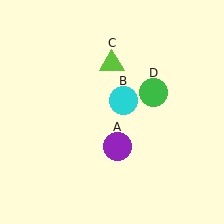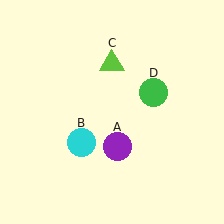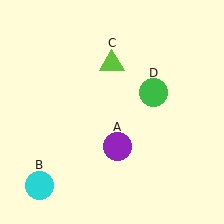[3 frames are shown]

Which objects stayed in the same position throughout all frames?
Purple circle (object A) and lime triangle (object C) and green circle (object D) remained stationary.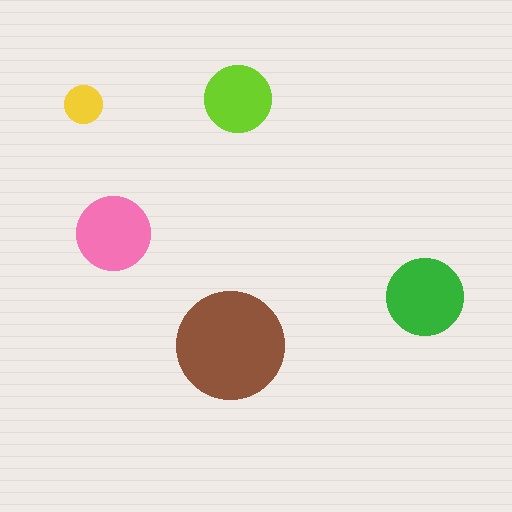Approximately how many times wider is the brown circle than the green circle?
About 1.5 times wider.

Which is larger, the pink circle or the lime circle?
The pink one.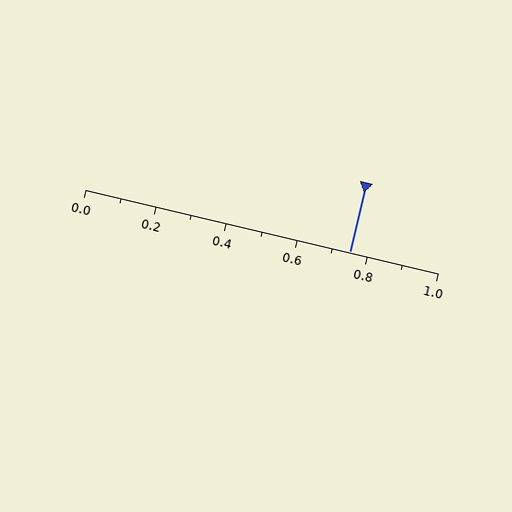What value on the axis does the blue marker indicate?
The marker indicates approximately 0.75.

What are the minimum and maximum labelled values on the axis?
The axis runs from 0.0 to 1.0.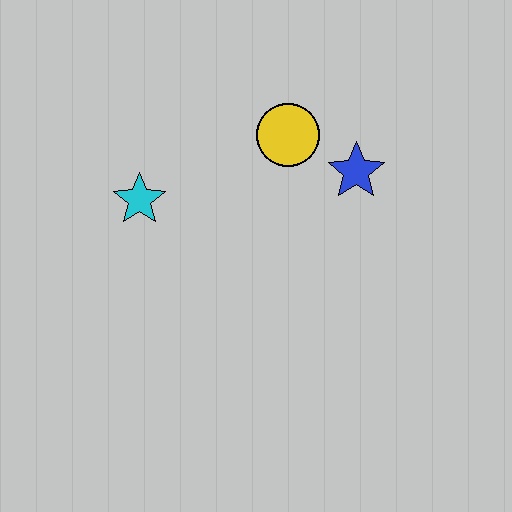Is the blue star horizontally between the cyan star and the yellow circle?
No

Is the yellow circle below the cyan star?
No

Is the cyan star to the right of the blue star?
No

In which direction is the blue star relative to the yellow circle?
The blue star is to the right of the yellow circle.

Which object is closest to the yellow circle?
The blue star is closest to the yellow circle.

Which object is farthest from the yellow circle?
The cyan star is farthest from the yellow circle.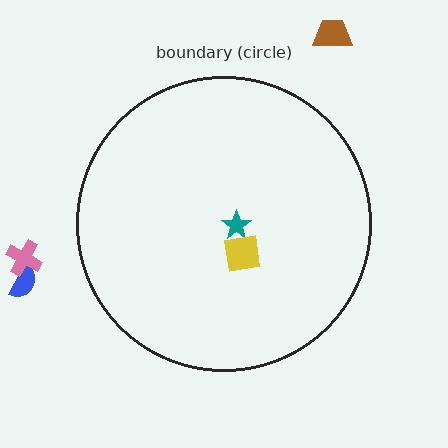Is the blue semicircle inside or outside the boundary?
Outside.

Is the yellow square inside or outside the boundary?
Inside.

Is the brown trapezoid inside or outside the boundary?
Outside.